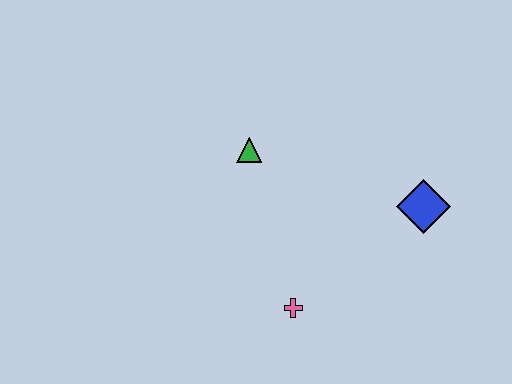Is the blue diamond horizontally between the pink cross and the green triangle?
No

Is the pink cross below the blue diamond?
Yes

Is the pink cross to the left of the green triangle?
No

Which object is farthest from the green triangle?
The blue diamond is farthest from the green triangle.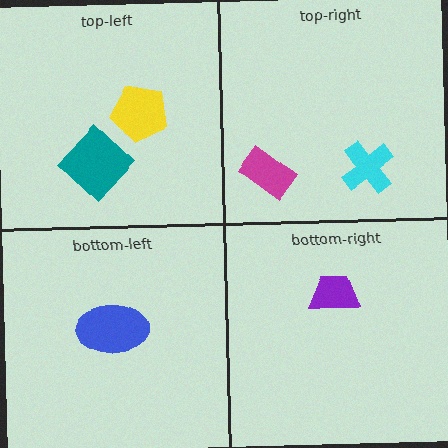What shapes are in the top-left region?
The yellow pentagon, the teal diamond.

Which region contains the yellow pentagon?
The top-left region.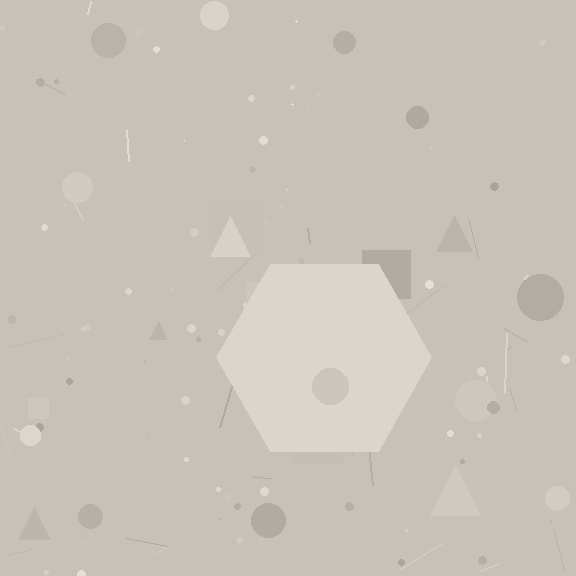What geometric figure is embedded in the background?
A hexagon is embedded in the background.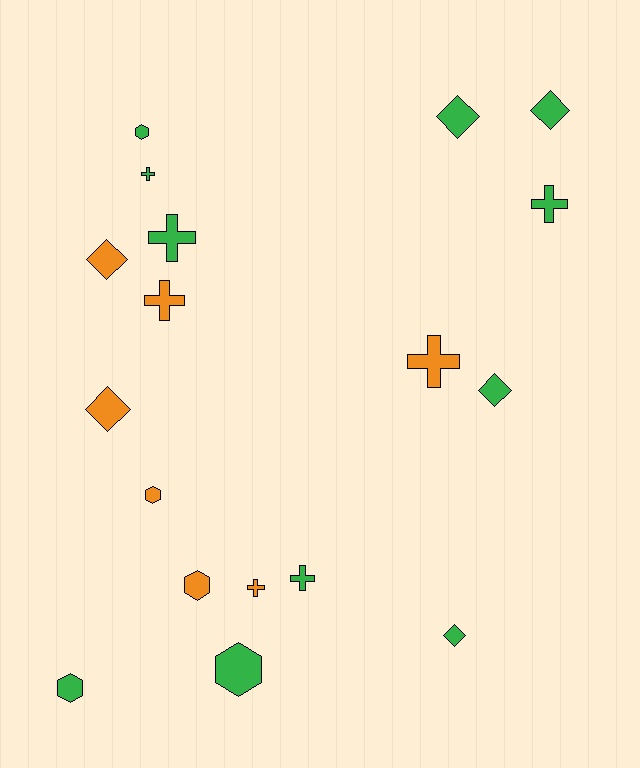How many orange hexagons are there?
There are 2 orange hexagons.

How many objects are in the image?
There are 18 objects.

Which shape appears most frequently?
Cross, with 7 objects.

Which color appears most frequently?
Green, with 11 objects.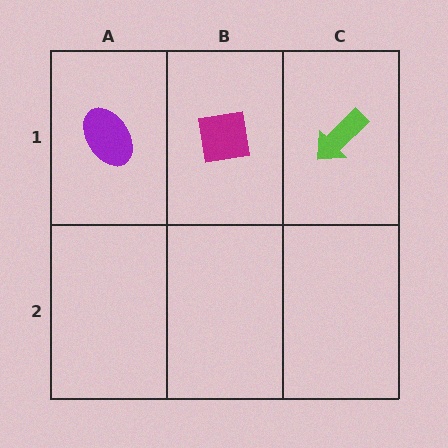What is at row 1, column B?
A magenta square.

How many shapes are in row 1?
3 shapes.